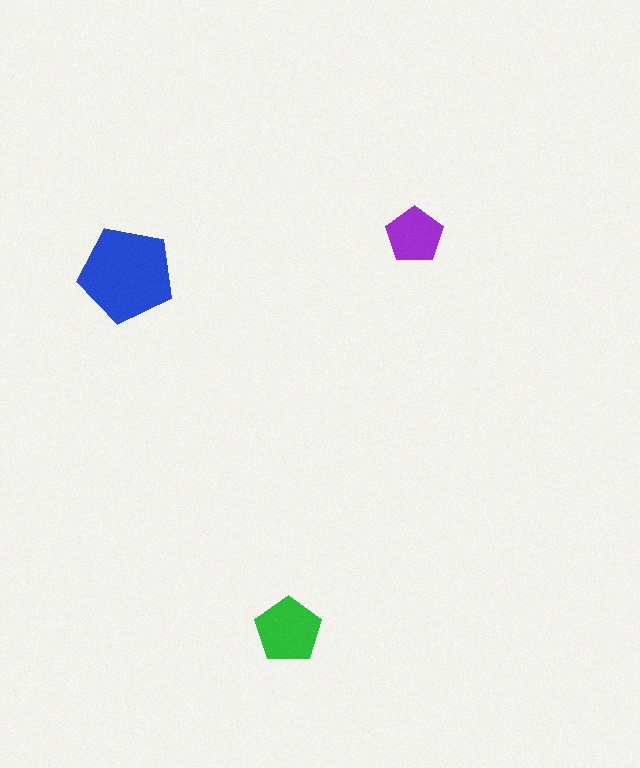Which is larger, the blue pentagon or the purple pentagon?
The blue one.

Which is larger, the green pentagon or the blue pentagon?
The blue one.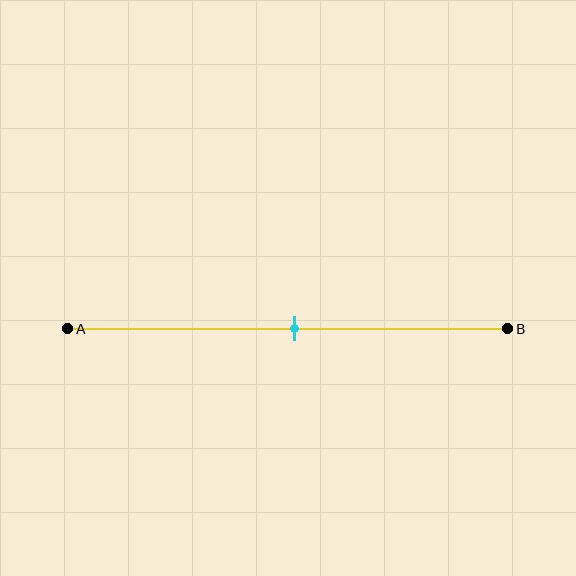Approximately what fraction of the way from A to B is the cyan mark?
The cyan mark is approximately 50% of the way from A to B.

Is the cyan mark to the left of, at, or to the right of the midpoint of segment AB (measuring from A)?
The cyan mark is approximately at the midpoint of segment AB.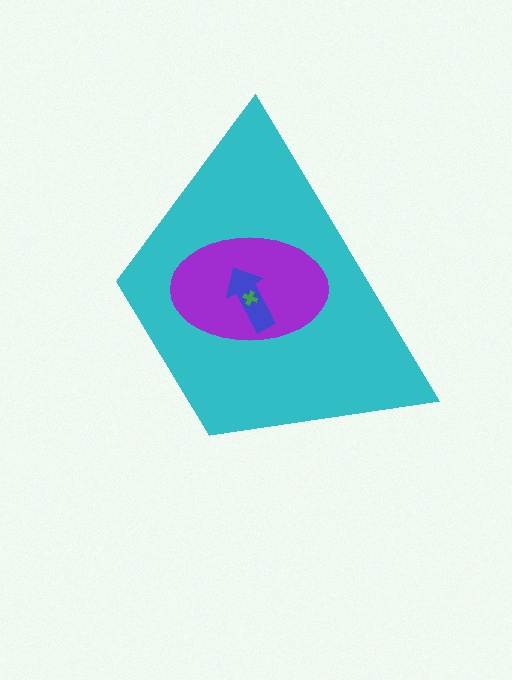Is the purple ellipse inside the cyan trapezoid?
Yes.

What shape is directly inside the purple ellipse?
The blue arrow.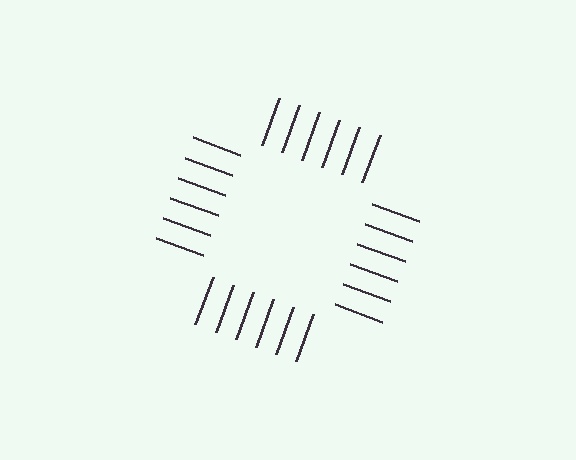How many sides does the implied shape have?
4 sides — the line-ends trace a square.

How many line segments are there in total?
24 — 6 along each of the 4 edges.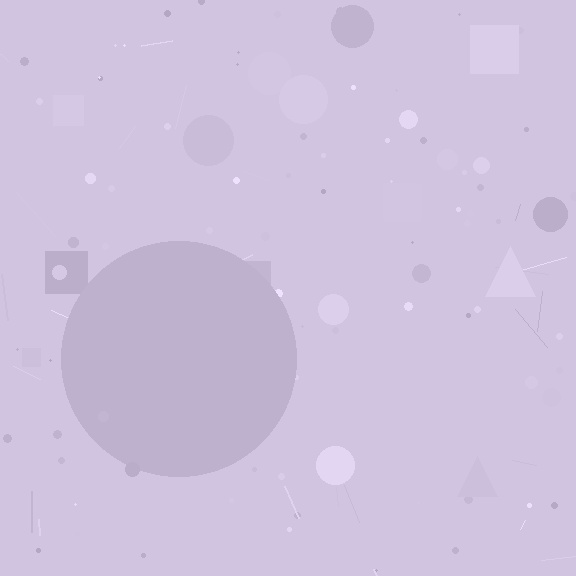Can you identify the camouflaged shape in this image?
The camouflaged shape is a circle.